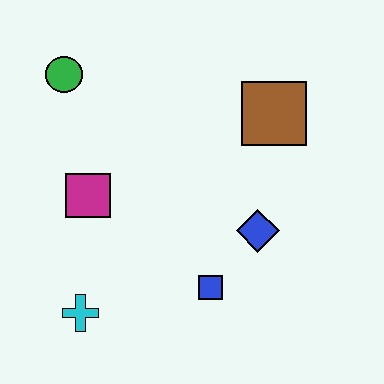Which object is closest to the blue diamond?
The blue square is closest to the blue diamond.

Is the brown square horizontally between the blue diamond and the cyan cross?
No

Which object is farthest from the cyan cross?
The brown square is farthest from the cyan cross.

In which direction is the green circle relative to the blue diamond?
The green circle is to the left of the blue diamond.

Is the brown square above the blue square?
Yes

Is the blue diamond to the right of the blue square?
Yes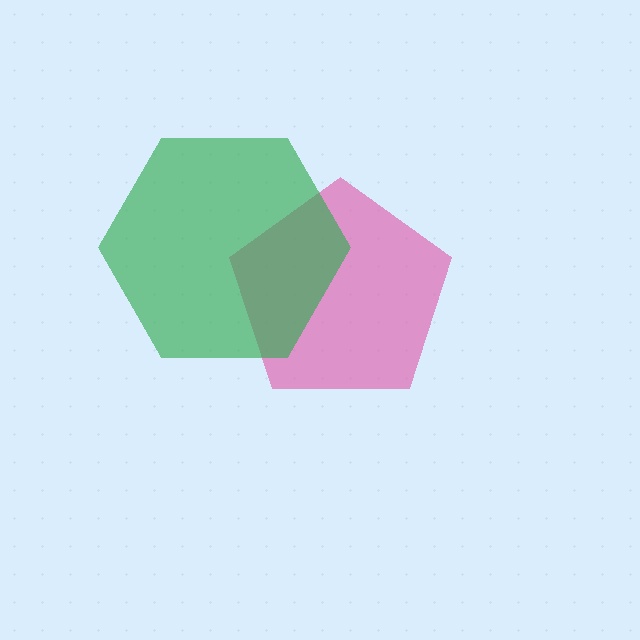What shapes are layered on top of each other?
The layered shapes are: a pink pentagon, a green hexagon.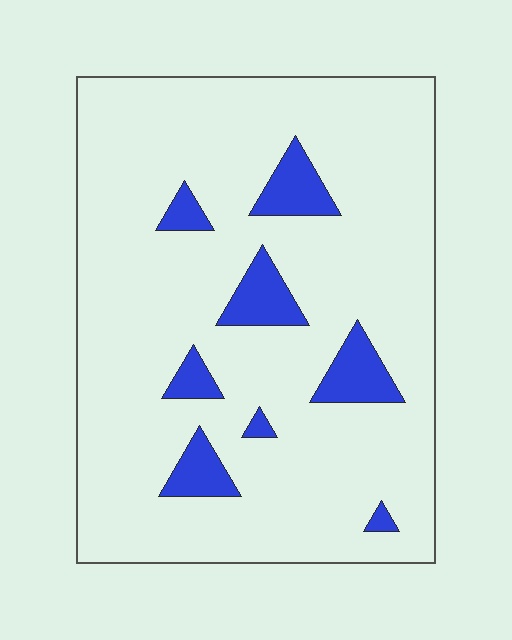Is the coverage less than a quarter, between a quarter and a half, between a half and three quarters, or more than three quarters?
Less than a quarter.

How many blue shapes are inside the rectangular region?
8.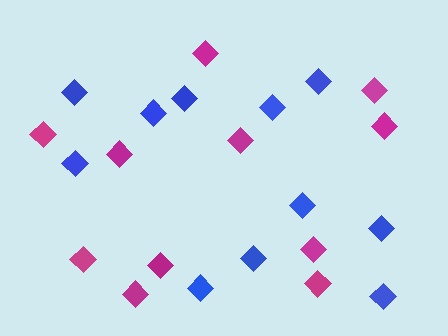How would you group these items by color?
There are 2 groups: one group of blue diamonds (11) and one group of magenta diamonds (11).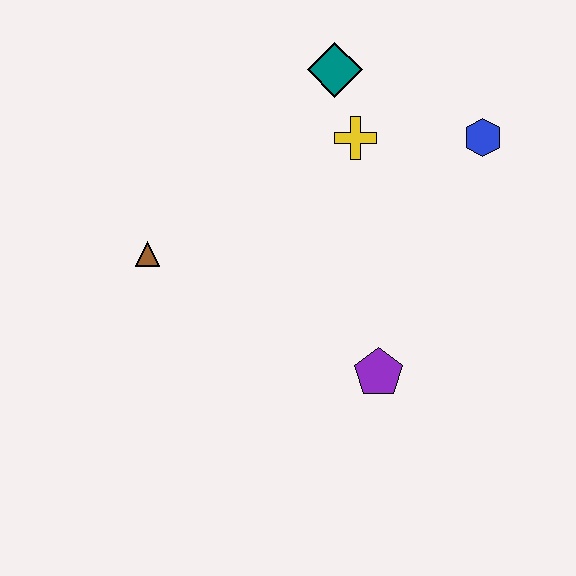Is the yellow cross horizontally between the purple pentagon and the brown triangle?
Yes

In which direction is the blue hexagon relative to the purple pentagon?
The blue hexagon is above the purple pentagon.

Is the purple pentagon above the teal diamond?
No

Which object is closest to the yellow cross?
The teal diamond is closest to the yellow cross.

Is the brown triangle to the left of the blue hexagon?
Yes